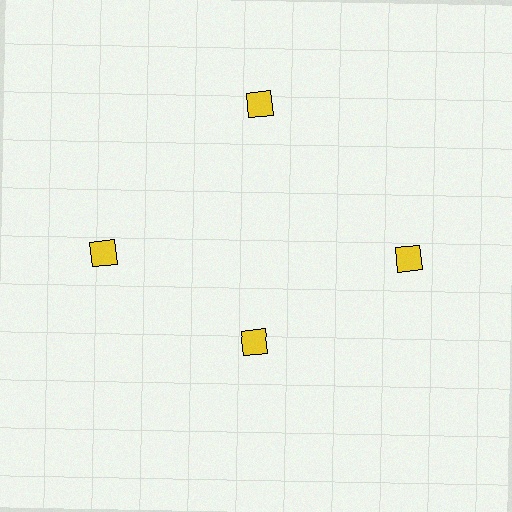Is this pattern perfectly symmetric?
No. The 4 yellow diamonds are arranged in a ring, but one element near the 6 o'clock position is pulled inward toward the center, breaking the 4-fold rotational symmetry.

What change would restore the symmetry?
The symmetry would be restored by moving it outward, back onto the ring so that all 4 diamonds sit at equal angles and equal distance from the center.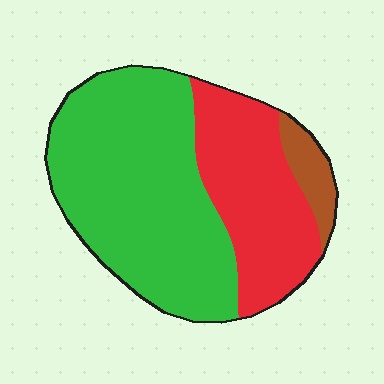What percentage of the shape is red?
Red takes up between a quarter and a half of the shape.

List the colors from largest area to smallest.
From largest to smallest: green, red, brown.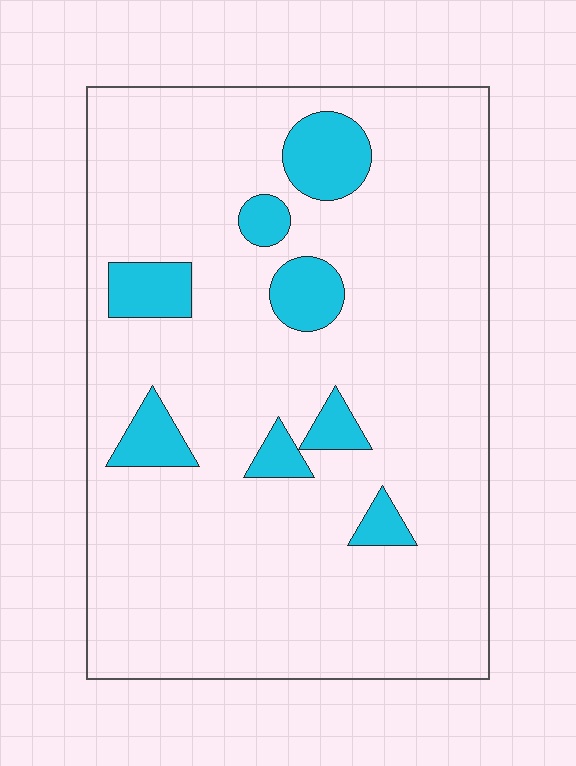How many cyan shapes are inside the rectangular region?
8.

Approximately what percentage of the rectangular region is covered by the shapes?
Approximately 10%.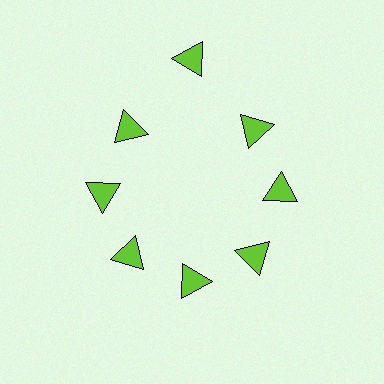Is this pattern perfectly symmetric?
No. The 8 lime triangles are arranged in a ring, but one element near the 12 o'clock position is pushed outward from the center, breaking the 8-fold rotational symmetry.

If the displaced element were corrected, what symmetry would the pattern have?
It would have 8-fold rotational symmetry — the pattern would map onto itself every 45 degrees.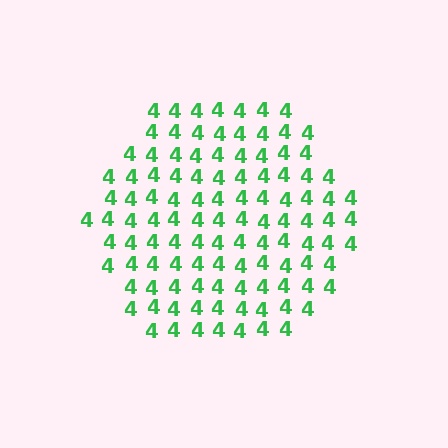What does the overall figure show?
The overall figure shows a hexagon.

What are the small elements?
The small elements are digit 4's.